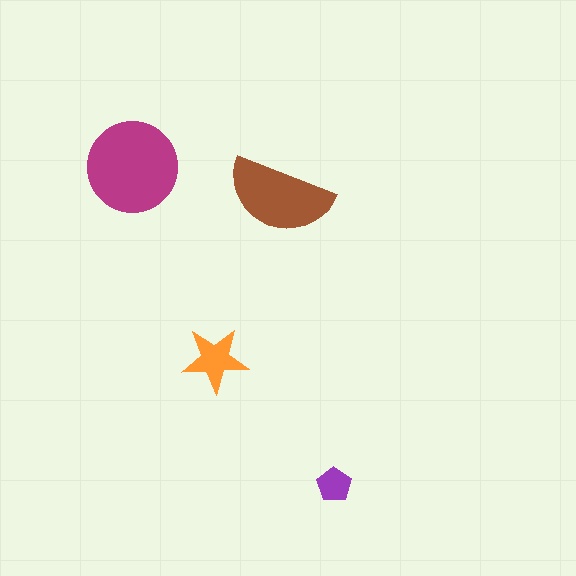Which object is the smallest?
The purple pentagon.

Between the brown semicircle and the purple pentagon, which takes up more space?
The brown semicircle.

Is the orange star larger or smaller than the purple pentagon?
Larger.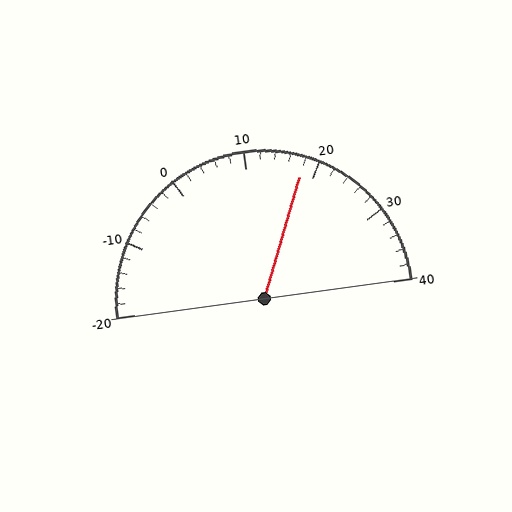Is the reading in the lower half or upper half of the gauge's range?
The reading is in the upper half of the range (-20 to 40).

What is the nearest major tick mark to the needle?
The nearest major tick mark is 20.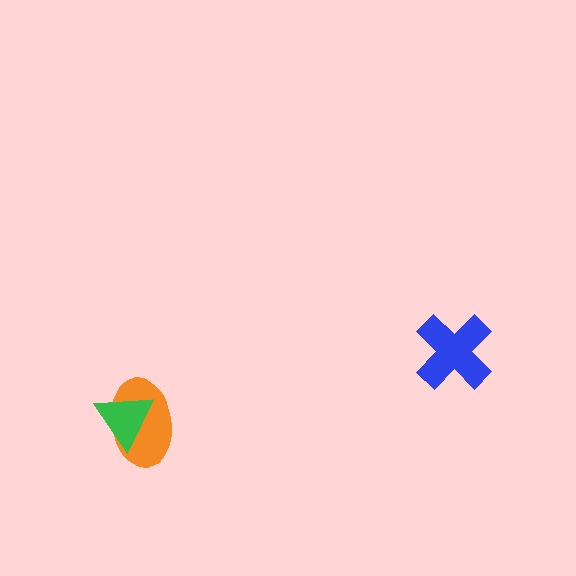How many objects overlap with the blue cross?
0 objects overlap with the blue cross.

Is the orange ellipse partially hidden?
Yes, it is partially covered by another shape.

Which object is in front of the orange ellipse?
The green triangle is in front of the orange ellipse.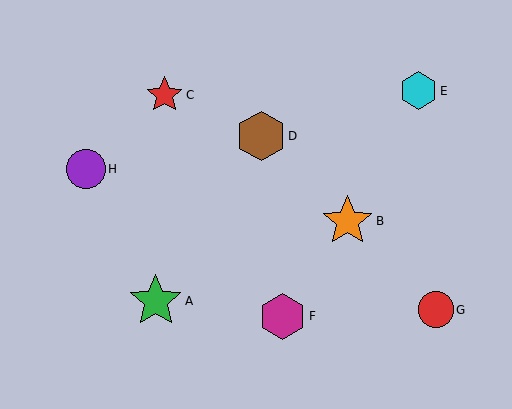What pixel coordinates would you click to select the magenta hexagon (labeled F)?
Click at (283, 316) to select the magenta hexagon F.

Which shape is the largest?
The green star (labeled A) is the largest.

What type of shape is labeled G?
Shape G is a red circle.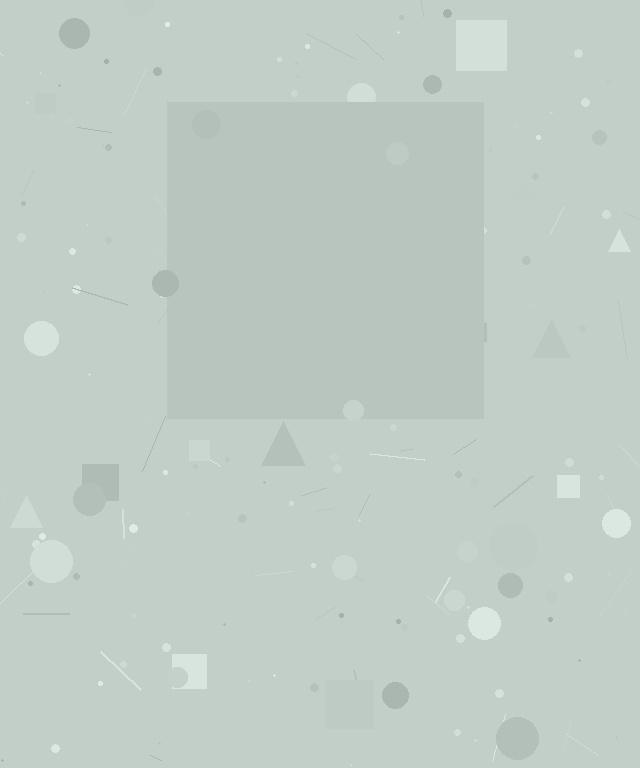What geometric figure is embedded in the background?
A square is embedded in the background.